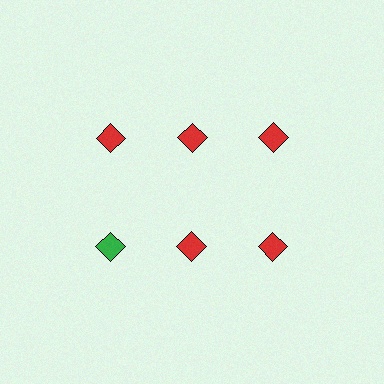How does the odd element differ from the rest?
It has a different color: green instead of red.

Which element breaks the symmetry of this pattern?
The green diamond in the second row, leftmost column breaks the symmetry. All other shapes are red diamonds.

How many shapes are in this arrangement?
There are 6 shapes arranged in a grid pattern.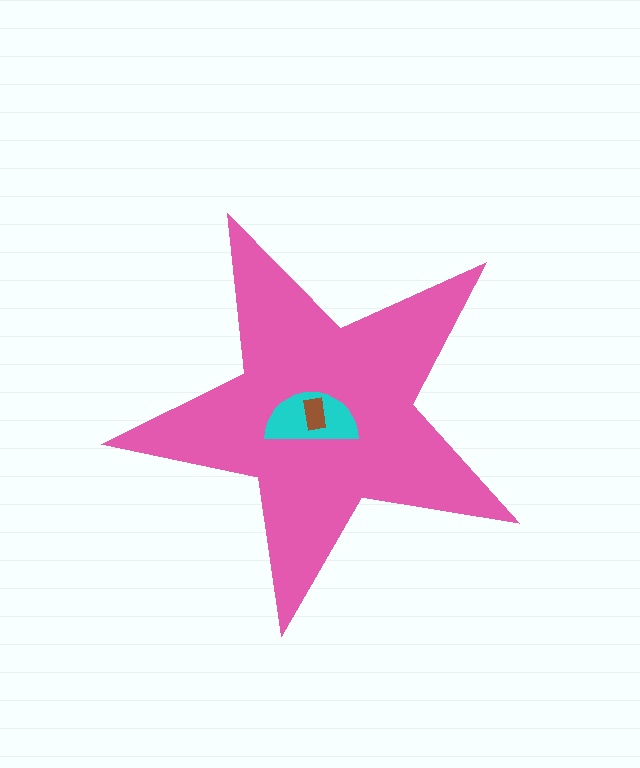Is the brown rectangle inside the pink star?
Yes.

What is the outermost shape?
The pink star.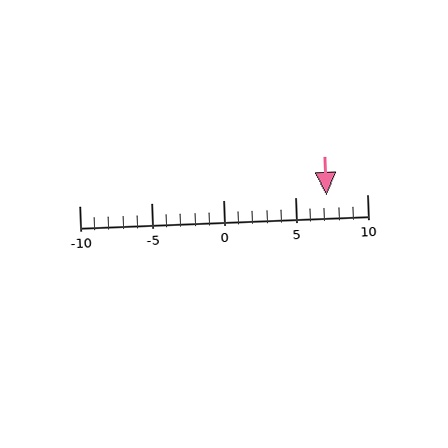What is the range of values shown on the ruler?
The ruler shows values from -10 to 10.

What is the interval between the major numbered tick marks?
The major tick marks are spaced 5 units apart.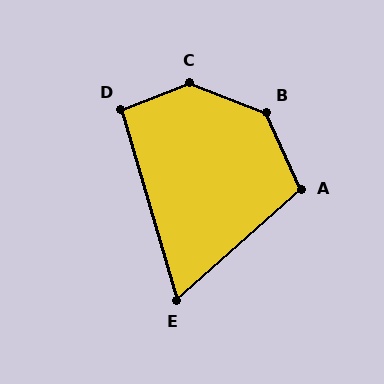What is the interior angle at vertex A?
Approximately 108 degrees (obtuse).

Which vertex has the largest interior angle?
C, at approximately 138 degrees.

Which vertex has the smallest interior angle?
E, at approximately 65 degrees.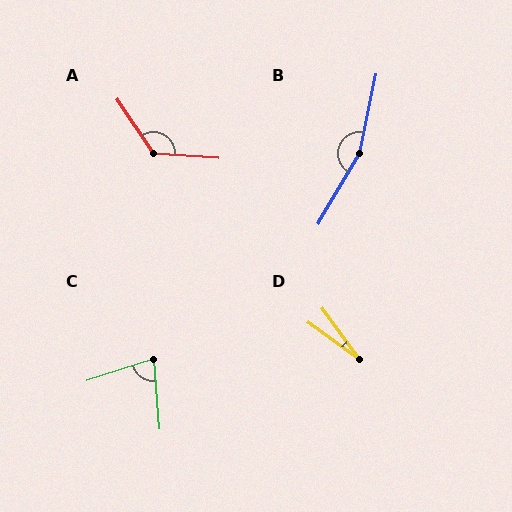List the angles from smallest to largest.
D (18°), C (77°), A (128°), B (161°).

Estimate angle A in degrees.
Approximately 128 degrees.